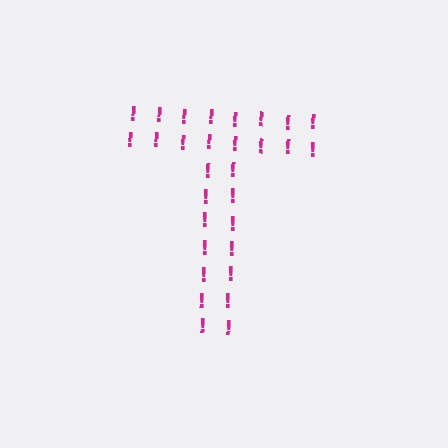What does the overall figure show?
The overall figure shows the letter T.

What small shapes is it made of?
It is made of small exclamation marks.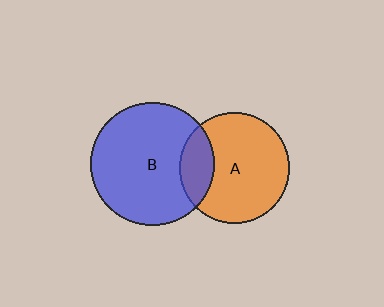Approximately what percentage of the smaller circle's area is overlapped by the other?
Approximately 20%.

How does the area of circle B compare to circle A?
Approximately 1.2 times.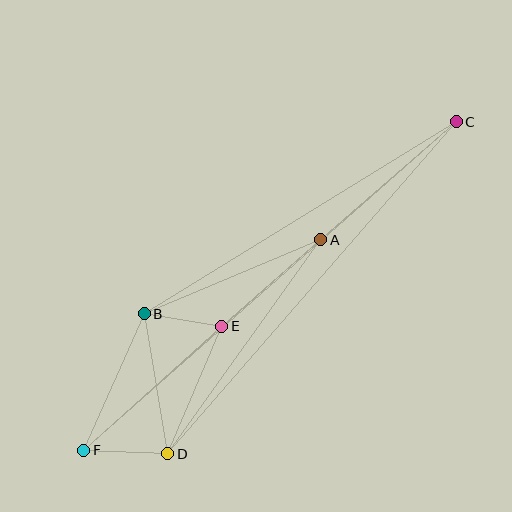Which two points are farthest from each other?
Points C and F are farthest from each other.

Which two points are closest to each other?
Points B and E are closest to each other.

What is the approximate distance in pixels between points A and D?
The distance between A and D is approximately 263 pixels.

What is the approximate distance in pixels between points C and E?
The distance between C and E is approximately 311 pixels.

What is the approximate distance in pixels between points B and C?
The distance between B and C is approximately 366 pixels.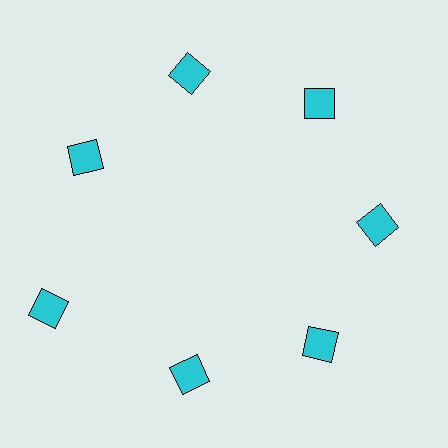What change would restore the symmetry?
The symmetry would be restored by moving it inward, back onto the ring so that all 7 squares sit at equal angles and equal distance from the center.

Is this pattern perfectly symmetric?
No. The 7 cyan squares are arranged in a ring, but one element near the 8 o'clock position is pushed outward from the center, breaking the 7-fold rotational symmetry.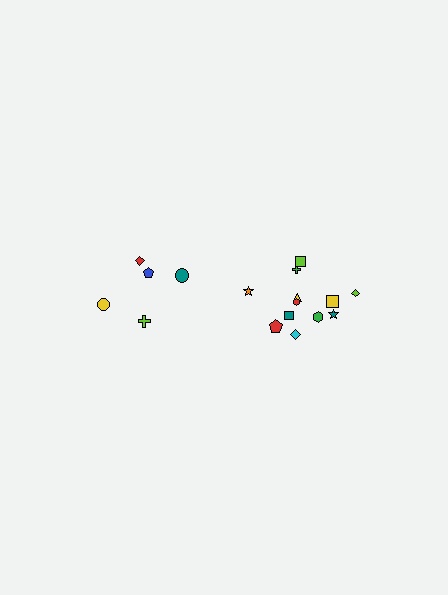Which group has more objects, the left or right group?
The right group.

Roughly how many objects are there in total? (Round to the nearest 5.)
Roughly 15 objects in total.